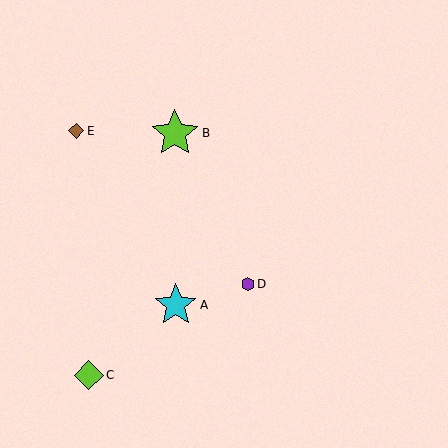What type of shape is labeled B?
Shape B is a lime star.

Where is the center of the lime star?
The center of the lime star is at (175, 133).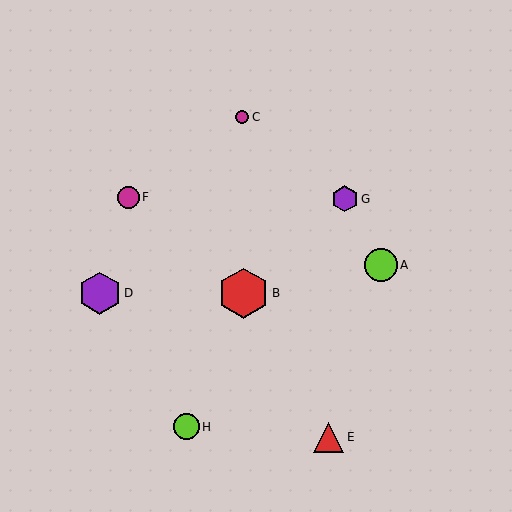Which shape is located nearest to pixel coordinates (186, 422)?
The lime circle (labeled H) at (186, 427) is nearest to that location.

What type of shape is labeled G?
Shape G is a purple hexagon.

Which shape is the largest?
The red hexagon (labeled B) is the largest.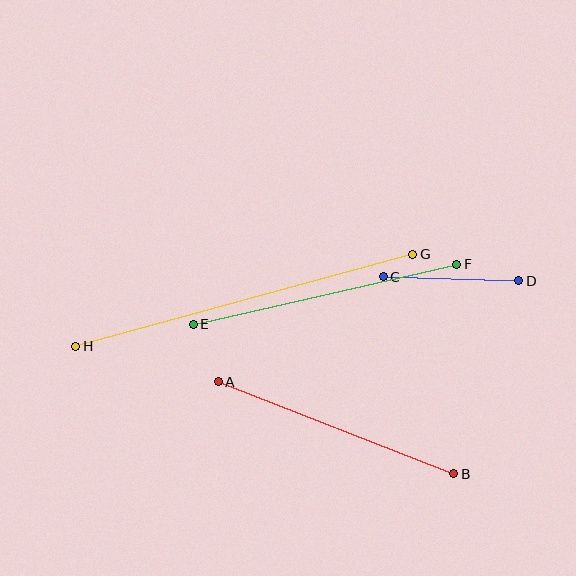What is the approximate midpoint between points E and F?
The midpoint is at approximately (325, 294) pixels.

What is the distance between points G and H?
The distance is approximately 349 pixels.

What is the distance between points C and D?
The distance is approximately 135 pixels.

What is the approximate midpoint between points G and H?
The midpoint is at approximately (244, 300) pixels.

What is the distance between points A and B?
The distance is approximately 252 pixels.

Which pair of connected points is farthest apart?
Points G and H are farthest apart.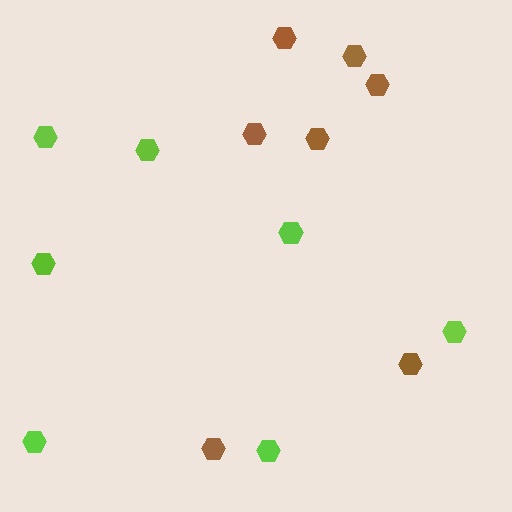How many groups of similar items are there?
There are 2 groups: one group of lime hexagons (7) and one group of brown hexagons (7).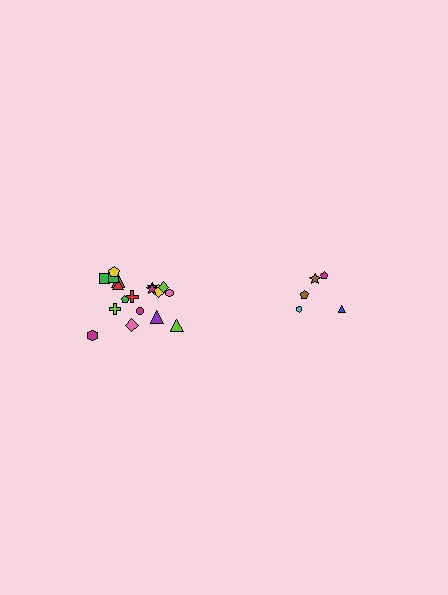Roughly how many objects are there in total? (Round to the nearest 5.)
Roughly 25 objects in total.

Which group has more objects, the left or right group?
The left group.